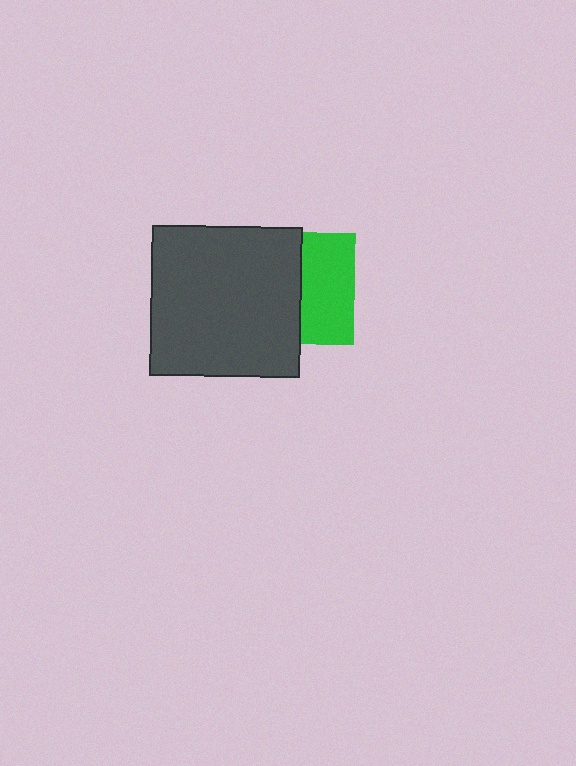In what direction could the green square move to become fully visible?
The green square could move right. That would shift it out from behind the dark gray square entirely.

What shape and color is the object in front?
The object in front is a dark gray square.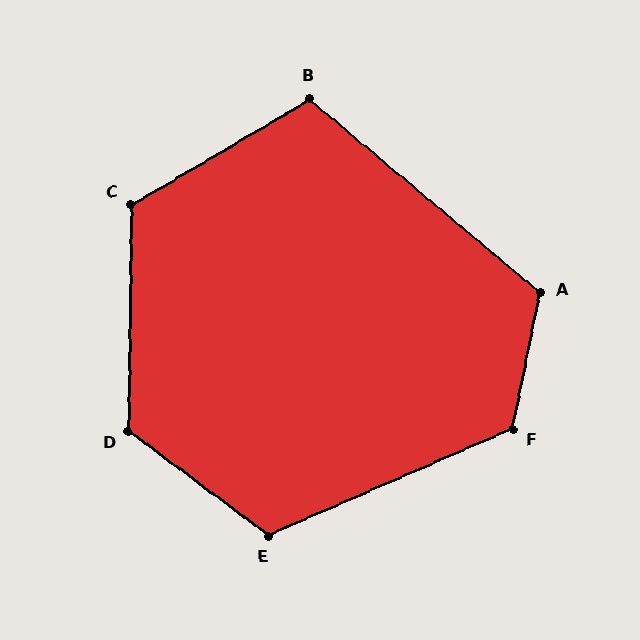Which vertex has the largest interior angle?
D, at approximately 126 degrees.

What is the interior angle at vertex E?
Approximately 120 degrees (obtuse).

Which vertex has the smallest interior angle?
B, at approximately 109 degrees.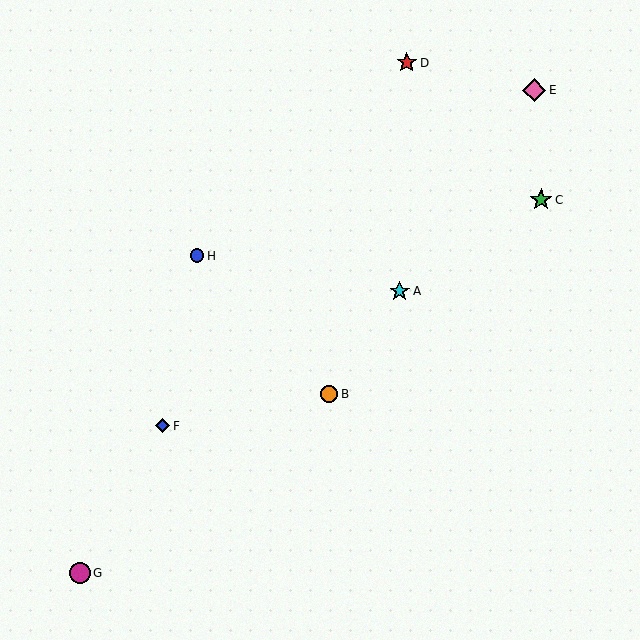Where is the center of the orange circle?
The center of the orange circle is at (329, 394).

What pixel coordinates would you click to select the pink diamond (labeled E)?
Click at (534, 90) to select the pink diamond E.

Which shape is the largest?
The pink diamond (labeled E) is the largest.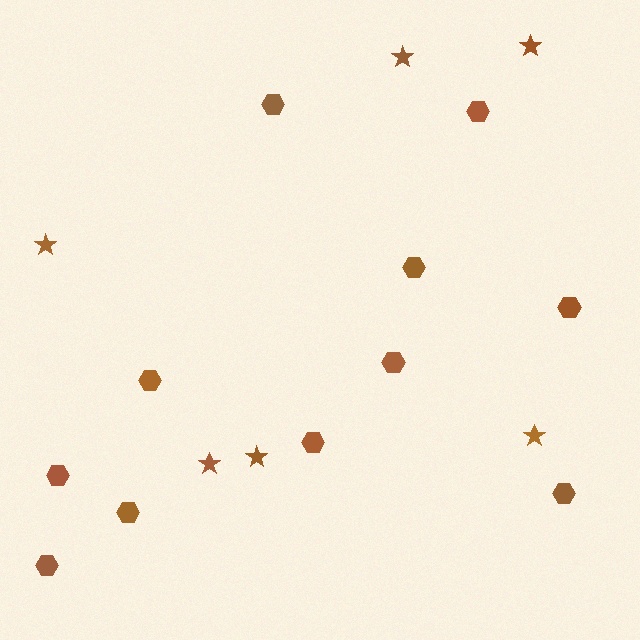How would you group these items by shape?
There are 2 groups: one group of stars (6) and one group of hexagons (11).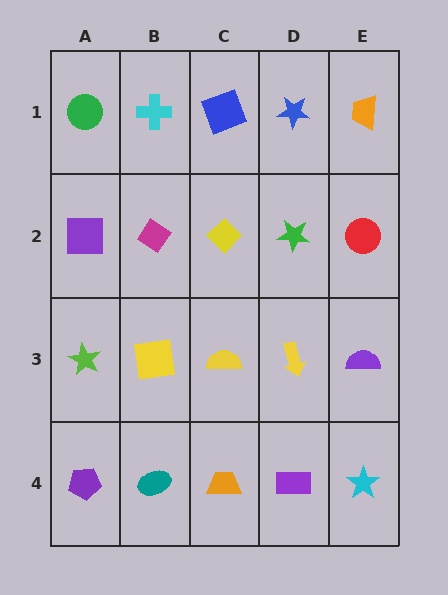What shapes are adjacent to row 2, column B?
A cyan cross (row 1, column B), a yellow square (row 3, column B), a purple square (row 2, column A), a yellow diamond (row 2, column C).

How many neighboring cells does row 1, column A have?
2.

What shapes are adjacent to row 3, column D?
A green star (row 2, column D), a purple rectangle (row 4, column D), a yellow semicircle (row 3, column C), a purple semicircle (row 3, column E).